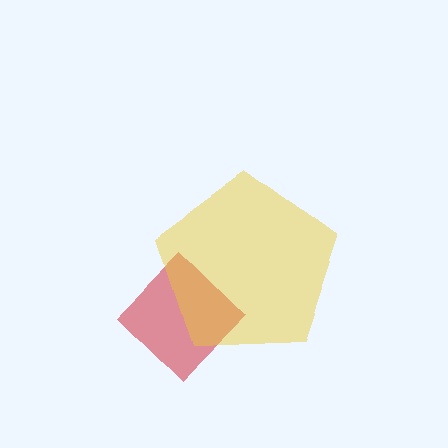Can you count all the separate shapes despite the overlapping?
Yes, there are 2 separate shapes.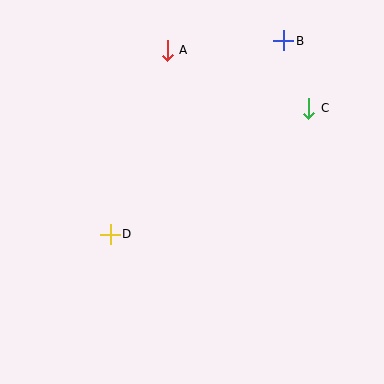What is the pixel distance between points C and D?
The distance between C and D is 235 pixels.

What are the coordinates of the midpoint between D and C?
The midpoint between D and C is at (209, 171).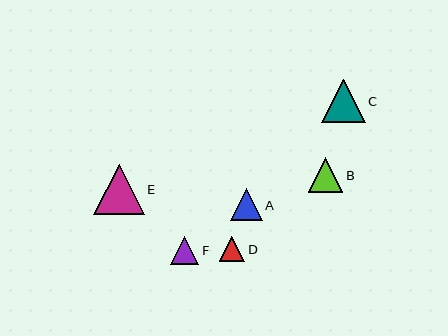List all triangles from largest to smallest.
From largest to smallest: E, C, B, A, F, D.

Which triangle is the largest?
Triangle E is the largest with a size of approximately 51 pixels.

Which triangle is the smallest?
Triangle D is the smallest with a size of approximately 26 pixels.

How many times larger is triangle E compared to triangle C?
Triangle E is approximately 1.2 times the size of triangle C.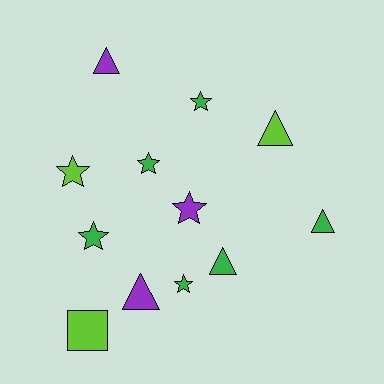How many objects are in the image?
There are 12 objects.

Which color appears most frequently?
Green, with 6 objects.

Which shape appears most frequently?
Star, with 6 objects.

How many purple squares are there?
There are no purple squares.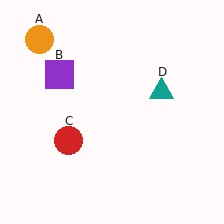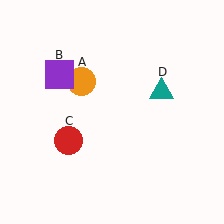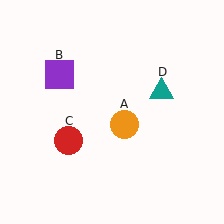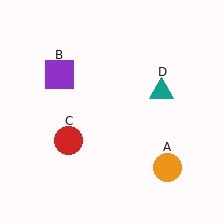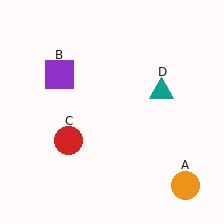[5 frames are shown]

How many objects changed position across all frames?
1 object changed position: orange circle (object A).